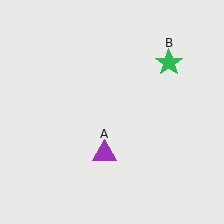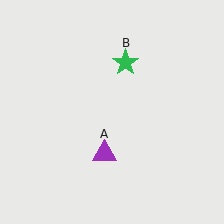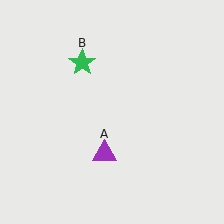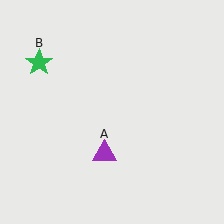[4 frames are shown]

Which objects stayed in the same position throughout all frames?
Purple triangle (object A) remained stationary.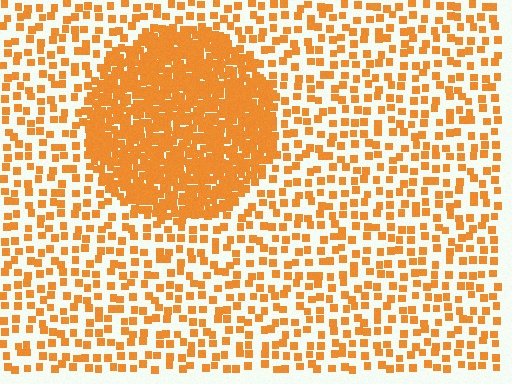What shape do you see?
I see a circle.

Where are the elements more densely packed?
The elements are more densely packed inside the circle boundary.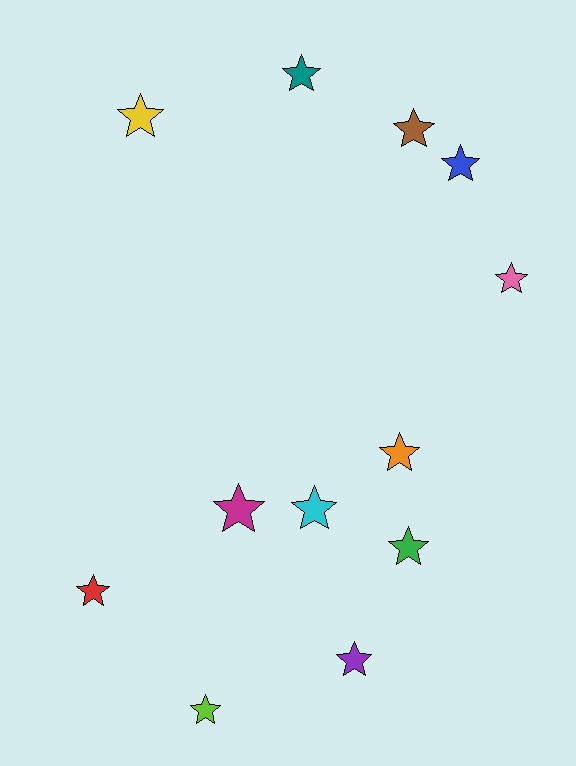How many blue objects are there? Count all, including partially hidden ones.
There is 1 blue object.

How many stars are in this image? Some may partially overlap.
There are 12 stars.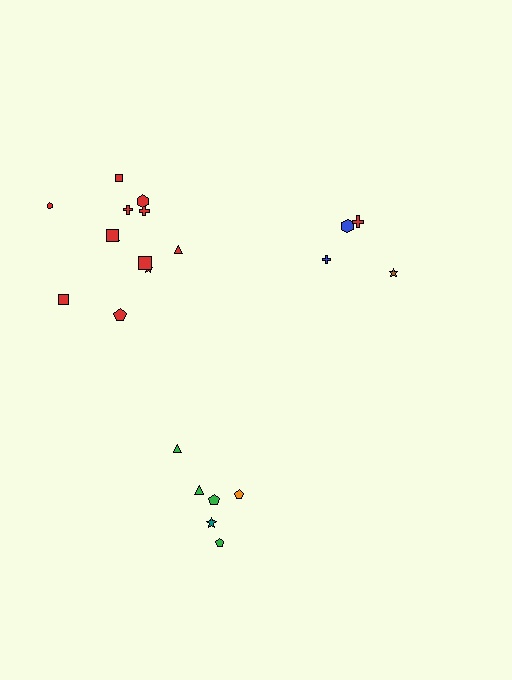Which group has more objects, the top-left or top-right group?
The top-left group.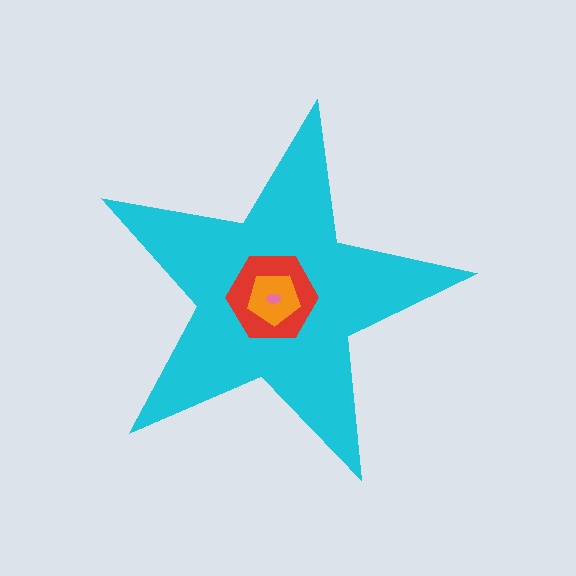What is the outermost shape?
The cyan star.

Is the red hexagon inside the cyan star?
Yes.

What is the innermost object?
The pink ellipse.